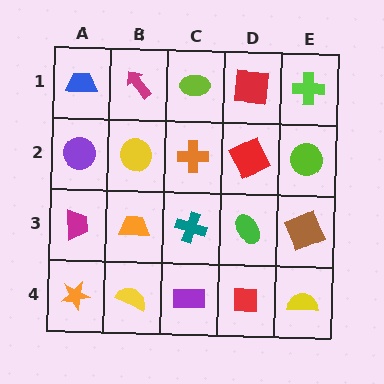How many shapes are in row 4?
5 shapes.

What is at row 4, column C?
A purple rectangle.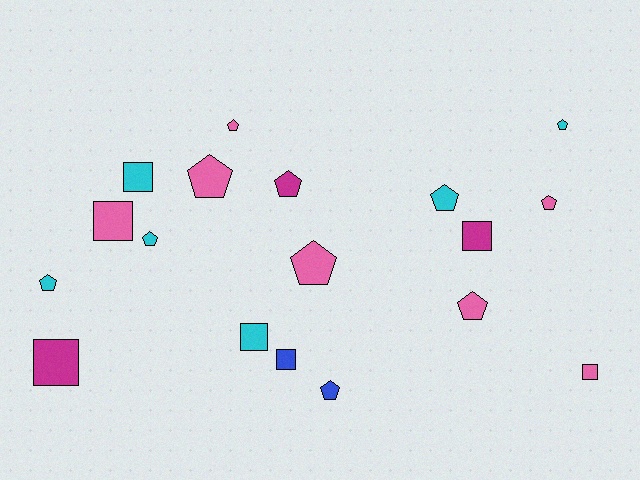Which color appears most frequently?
Pink, with 7 objects.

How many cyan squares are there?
There are 2 cyan squares.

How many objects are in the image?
There are 18 objects.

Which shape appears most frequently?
Pentagon, with 11 objects.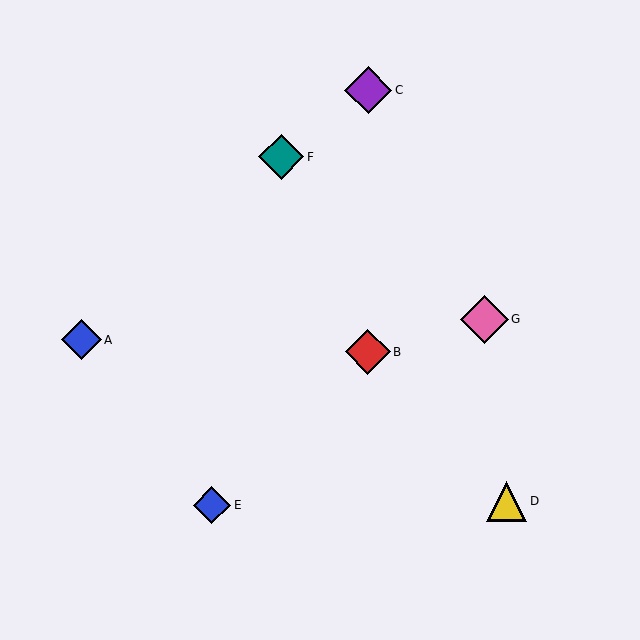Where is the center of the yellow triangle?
The center of the yellow triangle is at (507, 501).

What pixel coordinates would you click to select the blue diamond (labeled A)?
Click at (81, 340) to select the blue diamond A.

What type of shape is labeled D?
Shape D is a yellow triangle.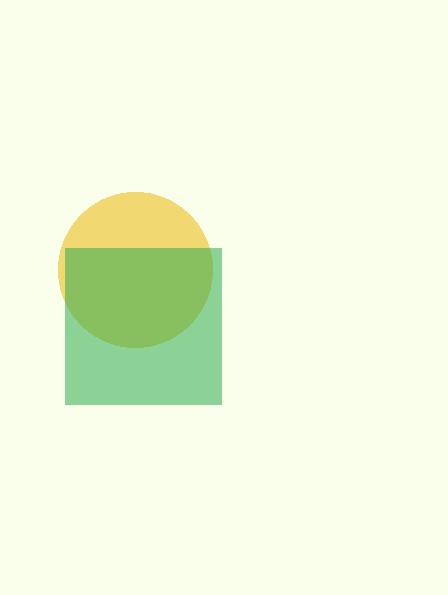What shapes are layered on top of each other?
The layered shapes are: a yellow circle, a green square.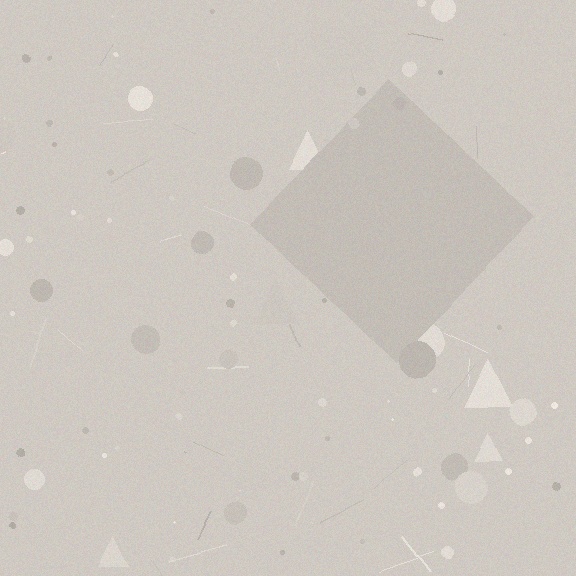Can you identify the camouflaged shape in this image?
The camouflaged shape is a diamond.